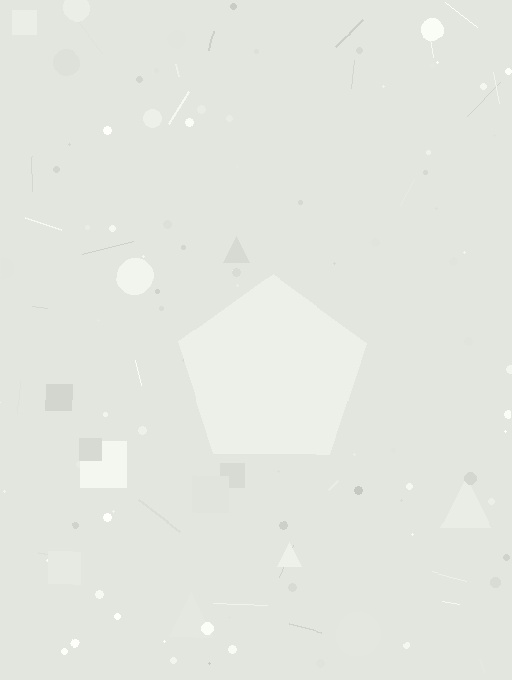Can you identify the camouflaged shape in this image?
The camouflaged shape is a pentagon.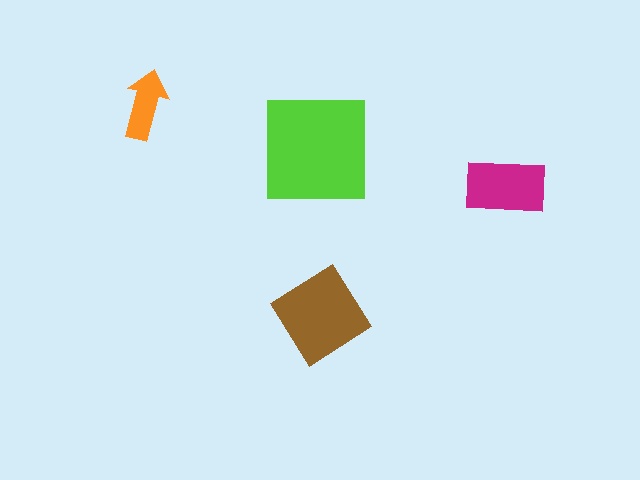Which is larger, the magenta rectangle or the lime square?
The lime square.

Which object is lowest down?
The brown diamond is bottommost.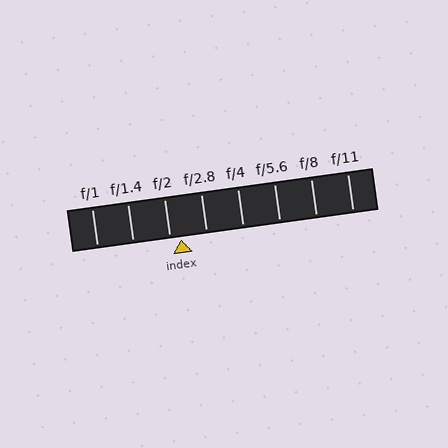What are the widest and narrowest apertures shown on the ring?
The widest aperture shown is f/1 and the narrowest is f/11.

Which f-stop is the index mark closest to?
The index mark is closest to f/2.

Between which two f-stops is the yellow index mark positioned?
The index mark is between f/2 and f/2.8.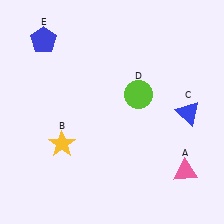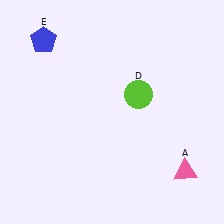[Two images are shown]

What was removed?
The blue triangle (C), the yellow star (B) were removed in Image 2.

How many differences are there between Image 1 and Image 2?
There are 2 differences between the two images.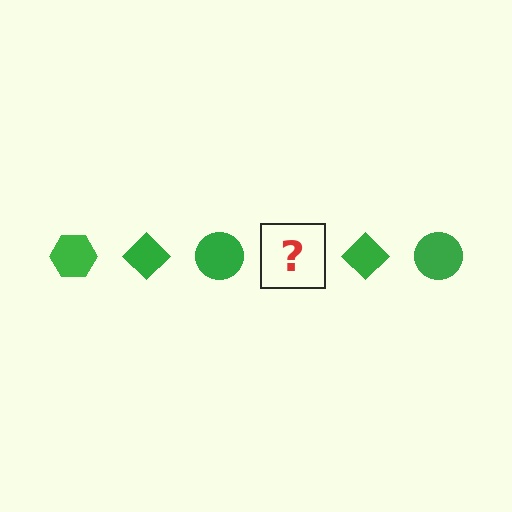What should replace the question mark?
The question mark should be replaced with a green hexagon.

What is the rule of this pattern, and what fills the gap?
The rule is that the pattern cycles through hexagon, diamond, circle shapes in green. The gap should be filled with a green hexagon.